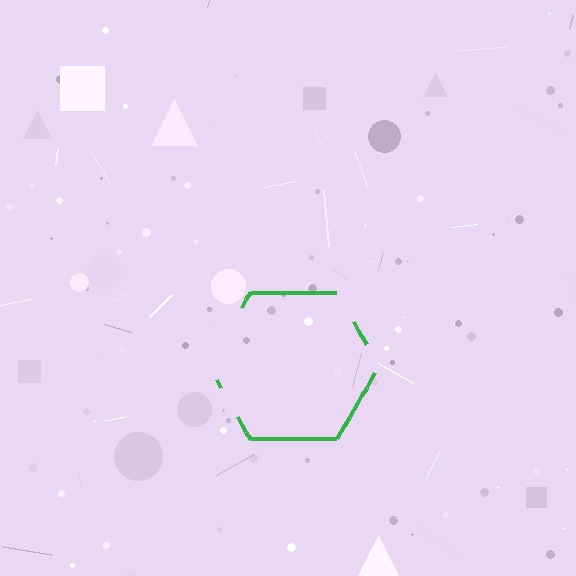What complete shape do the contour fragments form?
The contour fragments form a hexagon.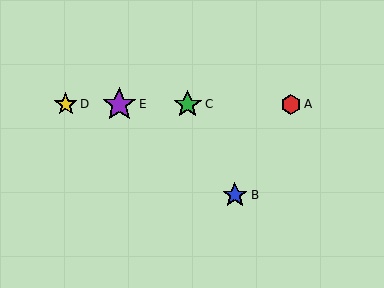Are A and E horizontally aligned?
Yes, both are at y≈104.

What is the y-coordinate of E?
Object E is at y≈104.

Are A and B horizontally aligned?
No, A is at y≈104 and B is at y≈195.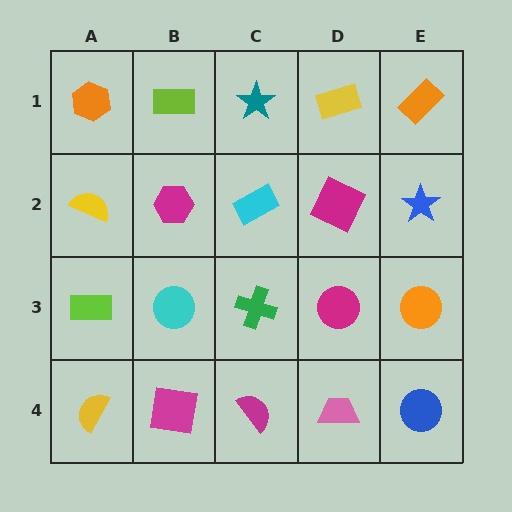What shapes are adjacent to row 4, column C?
A green cross (row 3, column C), a magenta square (row 4, column B), a pink trapezoid (row 4, column D).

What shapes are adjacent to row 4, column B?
A cyan circle (row 3, column B), a yellow semicircle (row 4, column A), a magenta semicircle (row 4, column C).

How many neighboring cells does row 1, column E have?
2.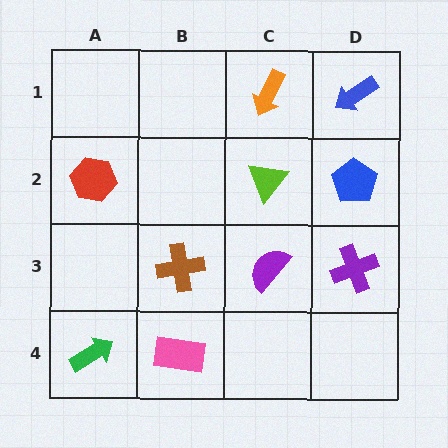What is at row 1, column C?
An orange arrow.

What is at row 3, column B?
A brown cross.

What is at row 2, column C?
A lime triangle.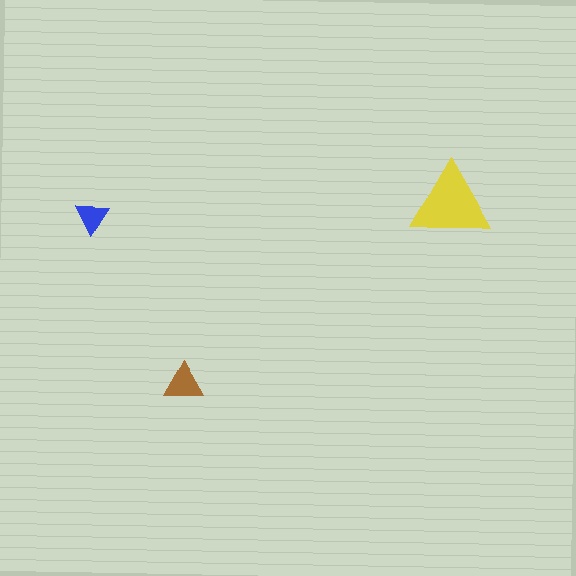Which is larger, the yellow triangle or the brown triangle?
The yellow one.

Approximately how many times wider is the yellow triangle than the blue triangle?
About 2.5 times wider.